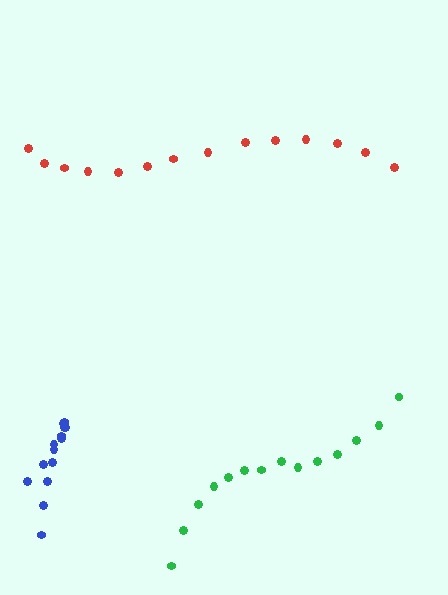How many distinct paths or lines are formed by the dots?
There are 3 distinct paths.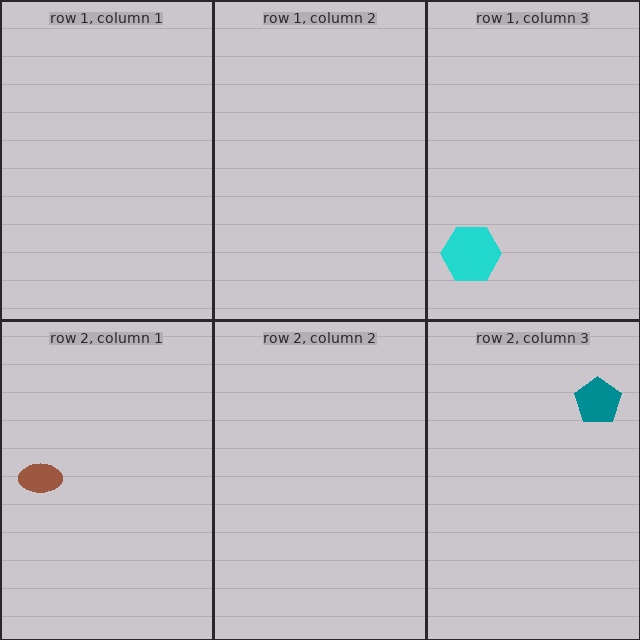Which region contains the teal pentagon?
The row 2, column 3 region.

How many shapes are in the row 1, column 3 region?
1.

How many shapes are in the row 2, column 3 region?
1.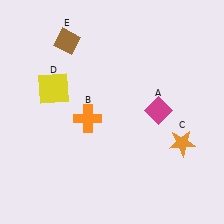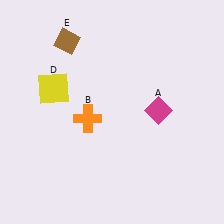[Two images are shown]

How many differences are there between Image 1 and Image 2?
There is 1 difference between the two images.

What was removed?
The orange star (C) was removed in Image 2.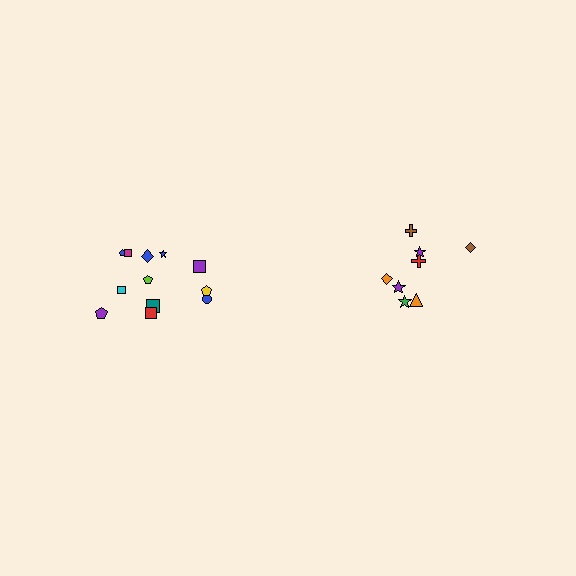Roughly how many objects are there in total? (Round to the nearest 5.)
Roughly 20 objects in total.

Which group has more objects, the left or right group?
The left group.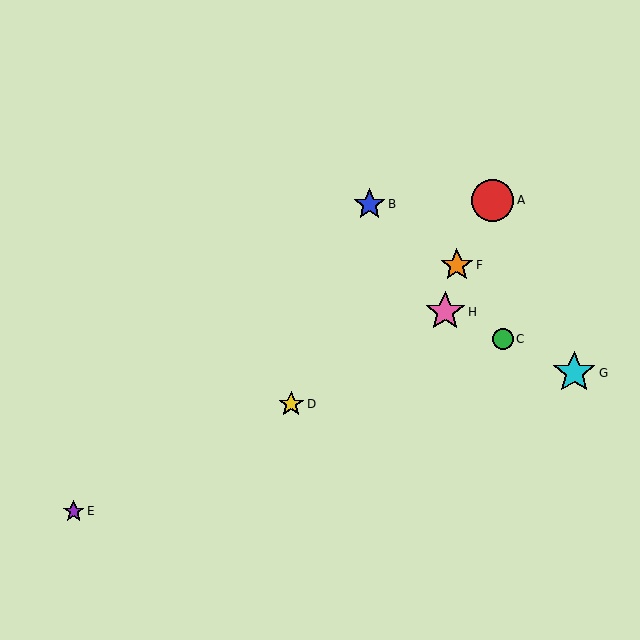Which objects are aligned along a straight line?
Objects C, G, H are aligned along a straight line.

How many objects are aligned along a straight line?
3 objects (C, G, H) are aligned along a straight line.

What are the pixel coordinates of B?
Object B is at (369, 204).